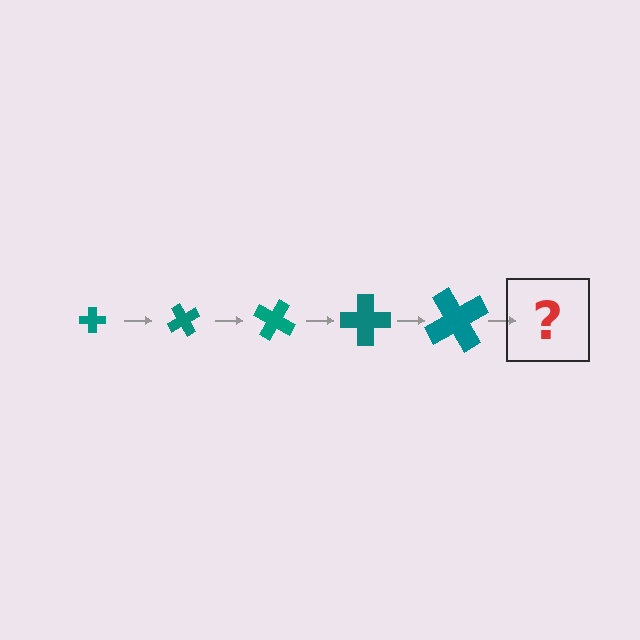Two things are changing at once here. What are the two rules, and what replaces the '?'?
The two rules are that the cross grows larger each step and it rotates 60 degrees each step. The '?' should be a cross, larger than the previous one and rotated 300 degrees from the start.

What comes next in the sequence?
The next element should be a cross, larger than the previous one and rotated 300 degrees from the start.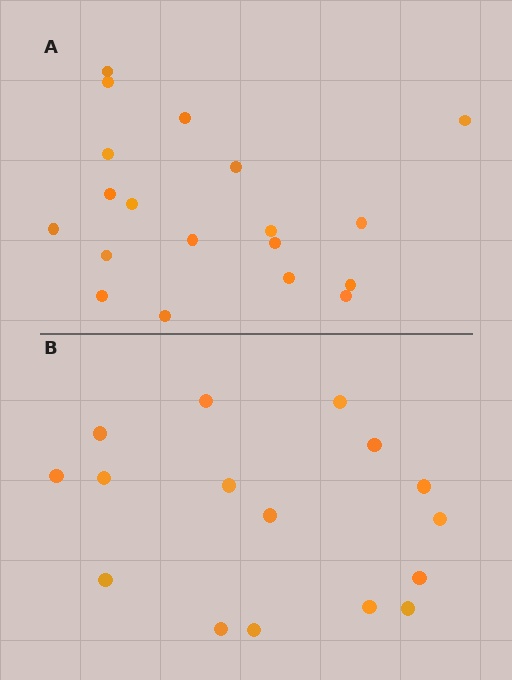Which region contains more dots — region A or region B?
Region A (the top region) has more dots.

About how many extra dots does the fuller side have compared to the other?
Region A has just a few more — roughly 2 or 3 more dots than region B.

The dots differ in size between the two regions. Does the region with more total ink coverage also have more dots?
No. Region B has more total ink coverage because its dots are larger, but region A actually contains more individual dots. Total area can be misleading — the number of items is what matters here.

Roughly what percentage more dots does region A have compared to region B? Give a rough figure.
About 20% more.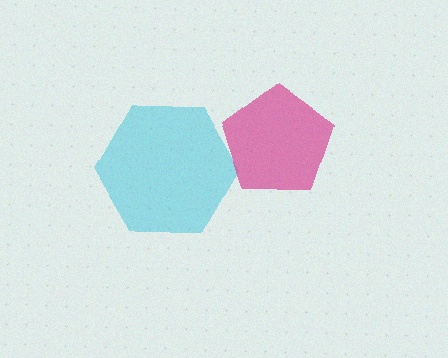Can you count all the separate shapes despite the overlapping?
Yes, there are 2 separate shapes.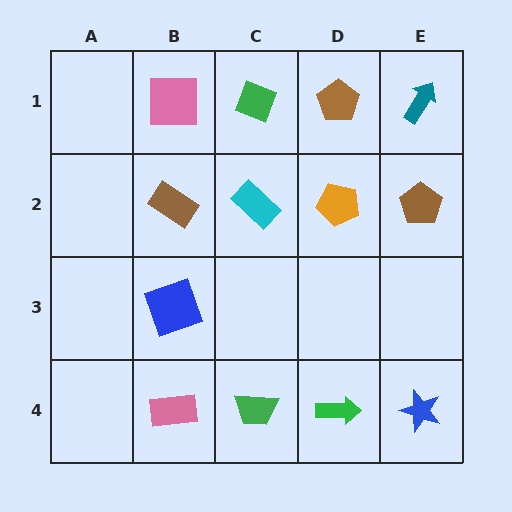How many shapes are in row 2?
4 shapes.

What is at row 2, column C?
A cyan rectangle.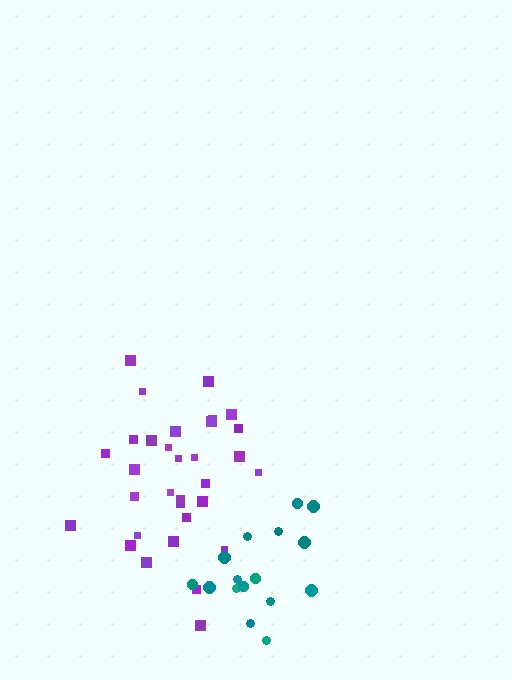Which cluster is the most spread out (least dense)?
Teal.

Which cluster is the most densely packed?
Purple.